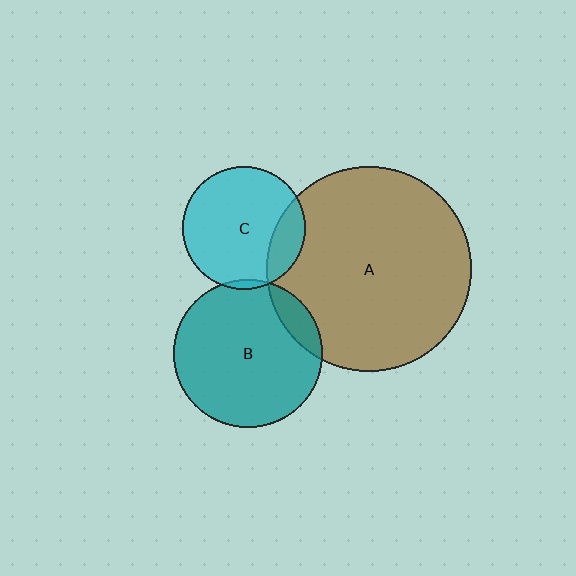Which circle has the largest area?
Circle A (brown).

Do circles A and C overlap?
Yes.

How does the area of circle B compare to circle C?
Approximately 1.5 times.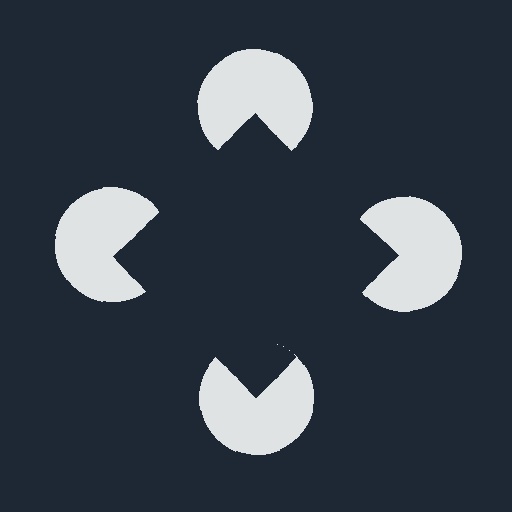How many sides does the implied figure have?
4 sides.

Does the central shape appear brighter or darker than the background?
It typically appears slightly darker than the background, even though no actual brightness change is drawn.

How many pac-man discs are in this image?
There are 4 — one at each vertex of the illusory square.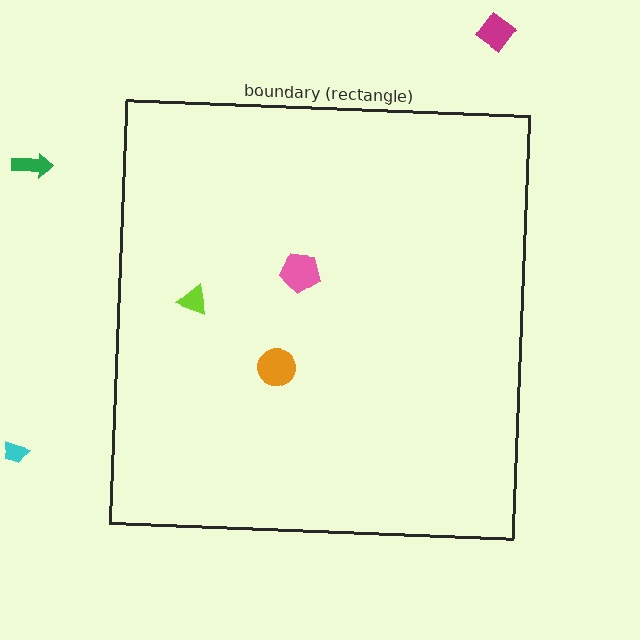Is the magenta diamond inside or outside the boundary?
Outside.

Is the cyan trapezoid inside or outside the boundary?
Outside.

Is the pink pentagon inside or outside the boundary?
Inside.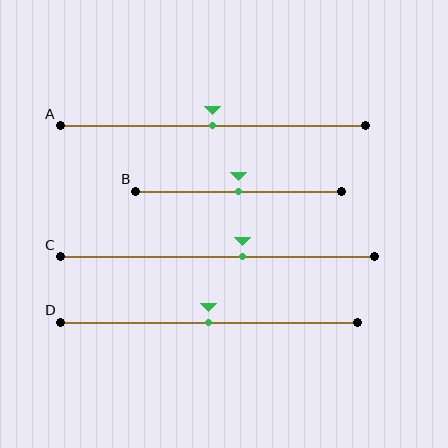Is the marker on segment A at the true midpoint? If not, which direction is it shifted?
Yes, the marker on segment A is at the true midpoint.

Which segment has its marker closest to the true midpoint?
Segment A has its marker closest to the true midpoint.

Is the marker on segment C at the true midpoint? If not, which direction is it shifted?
No, the marker on segment C is shifted to the right by about 8% of the segment length.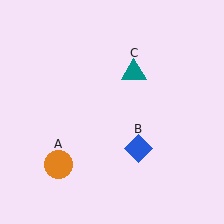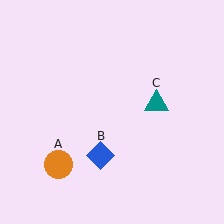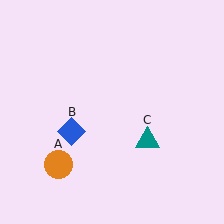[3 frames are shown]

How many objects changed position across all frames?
2 objects changed position: blue diamond (object B), teal triangle (object C).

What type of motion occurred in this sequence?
The blue diamond (object B), teal triangle (object C) rotated clockwise around the center of the scene.